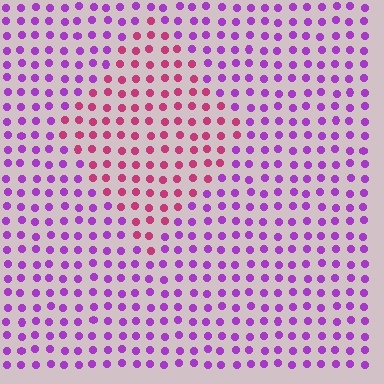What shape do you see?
I see a diamond.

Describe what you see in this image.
The image is filled with small purple elements in a uniform arrangement. A diamond-shaped region is visible where the elements are tinted to a slightly different hue, forming a subtle color boundary.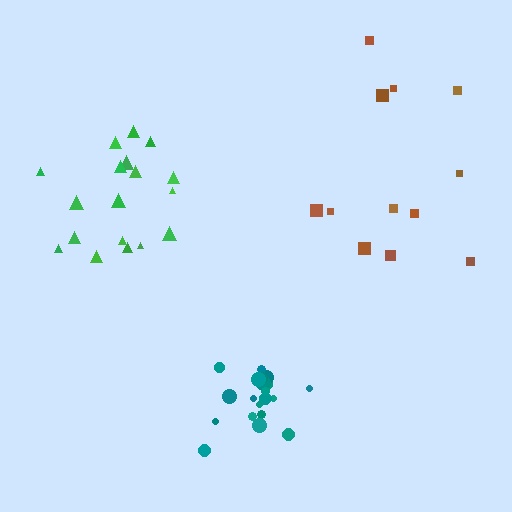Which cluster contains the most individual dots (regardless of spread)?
Teal (21).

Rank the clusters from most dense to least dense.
teal, green, brown.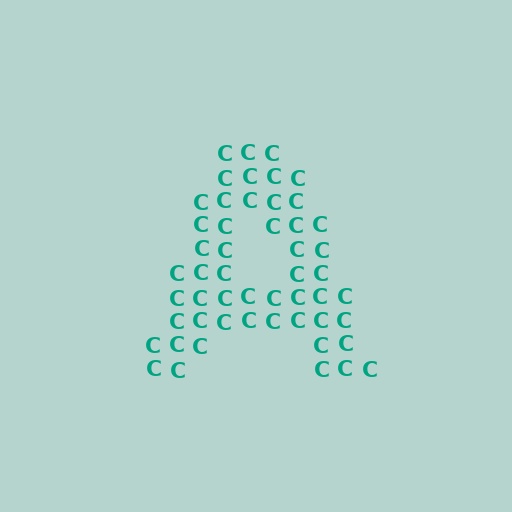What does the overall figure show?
The overall figure shows the letter A.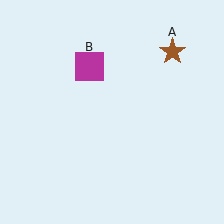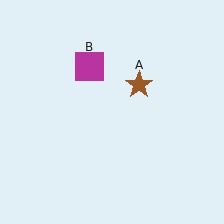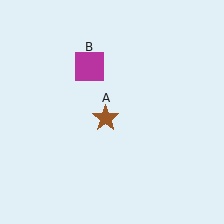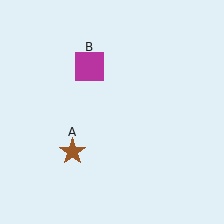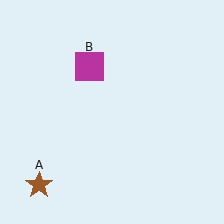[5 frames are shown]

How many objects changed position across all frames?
1 object changed position: brown star (object A).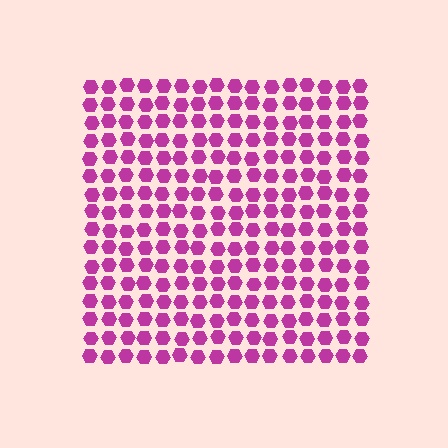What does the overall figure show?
The overall figure shows a square.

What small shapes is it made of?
It is made of small hexagons.